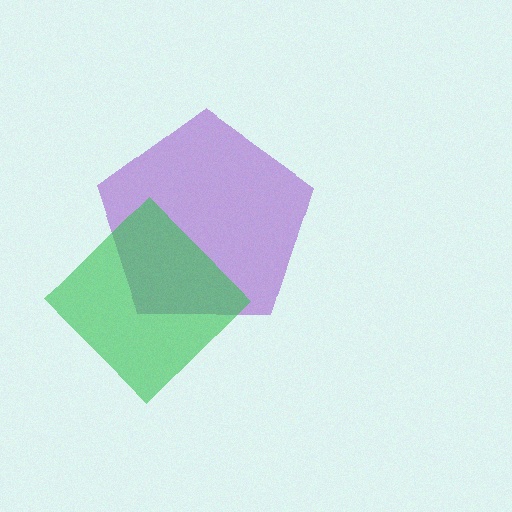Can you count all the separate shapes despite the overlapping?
Yes, there are 2 separate shapes.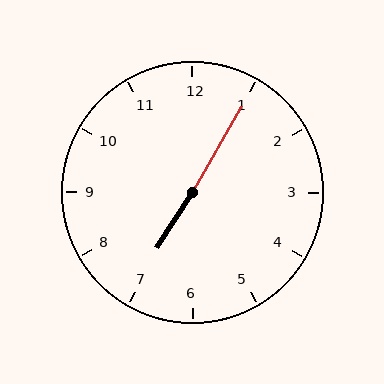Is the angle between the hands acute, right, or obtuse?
It is obtuse.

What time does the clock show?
7:05.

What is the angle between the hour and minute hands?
Approximately 178 degrees.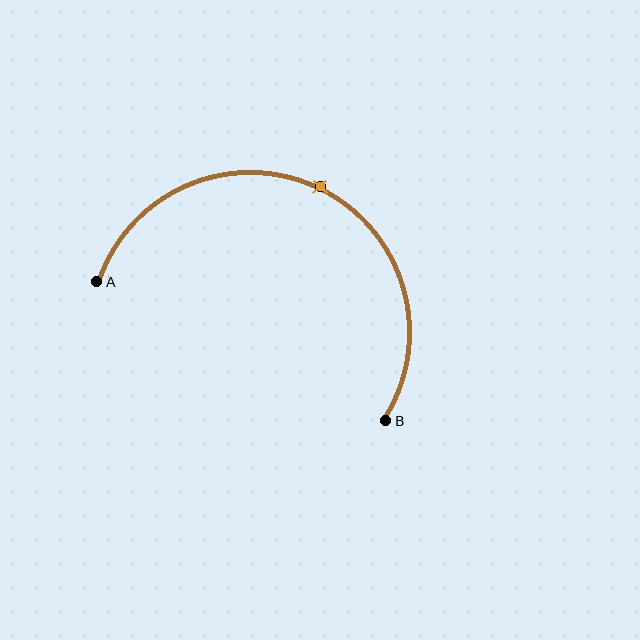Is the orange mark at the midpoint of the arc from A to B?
Yes. The orange mark lies on the arc at equal arc-length from both A and B — it is the arc midpoint.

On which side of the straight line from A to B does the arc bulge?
The arc bulges above the straight line connecting A and B.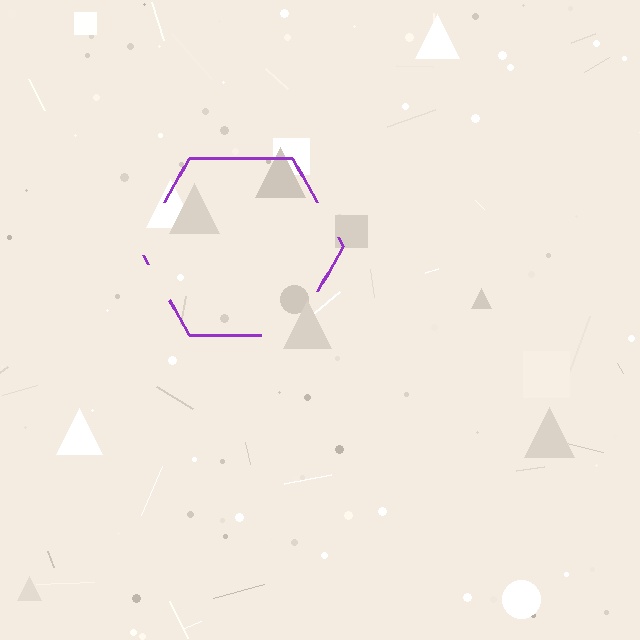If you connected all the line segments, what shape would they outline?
They would outline a hexagon.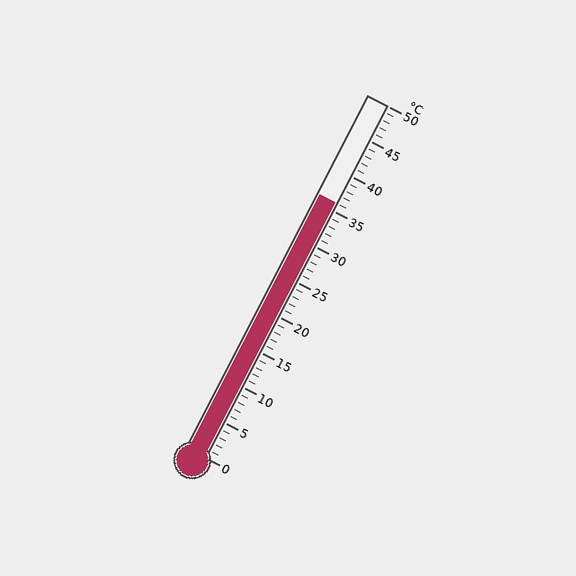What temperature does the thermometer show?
The thermometer shows approximately 36°C.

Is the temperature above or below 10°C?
The temperature is above 10°C.